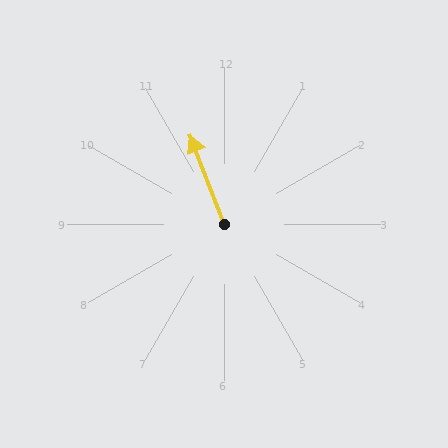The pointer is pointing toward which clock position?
Roughly 11 o'clock.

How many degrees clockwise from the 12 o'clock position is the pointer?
Approximately 339 degrees.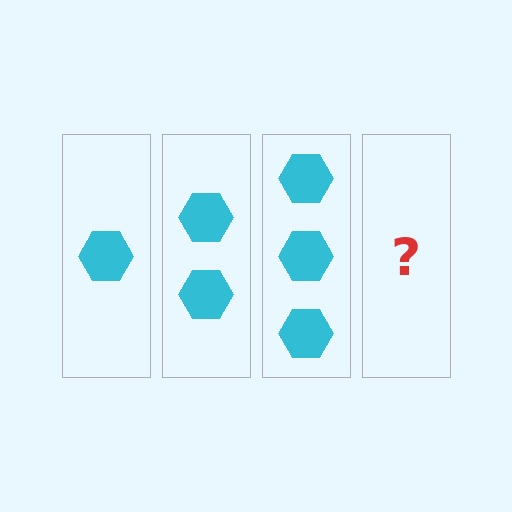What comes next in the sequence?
The next element should be 4 hexagons.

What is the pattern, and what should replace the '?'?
The pattern is that each step adds one more hexagon. The '?' should be 4 hexagons.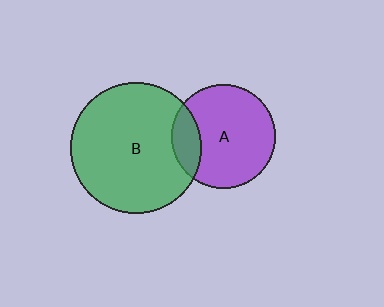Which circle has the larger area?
Circle B (green).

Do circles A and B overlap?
Yes.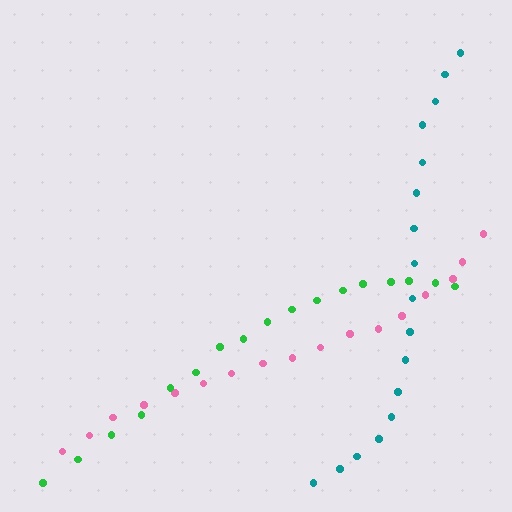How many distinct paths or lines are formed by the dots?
There are 3 distinct paths.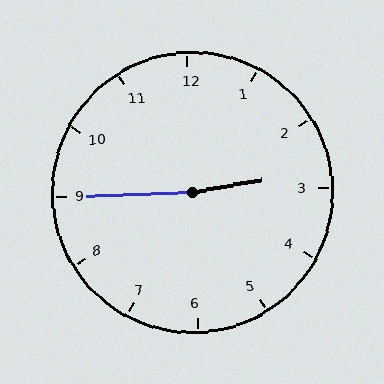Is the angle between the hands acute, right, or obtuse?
It is obtuse.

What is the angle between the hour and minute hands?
Approximately 172 degrees.